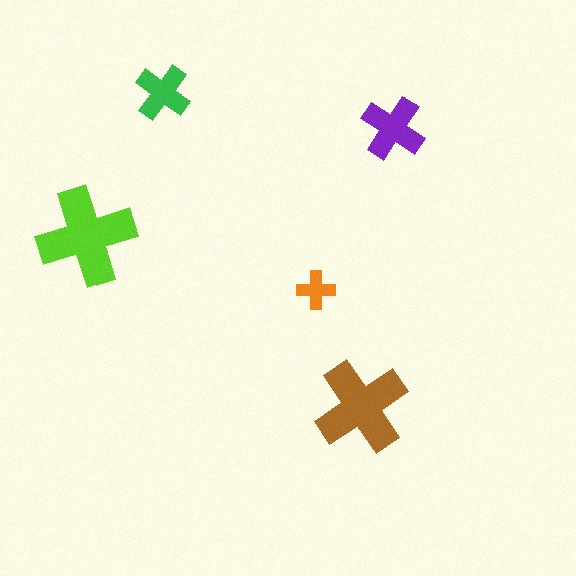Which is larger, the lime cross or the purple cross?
The lime one.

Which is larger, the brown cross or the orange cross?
The brown one.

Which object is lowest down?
The brown cross is bottommost.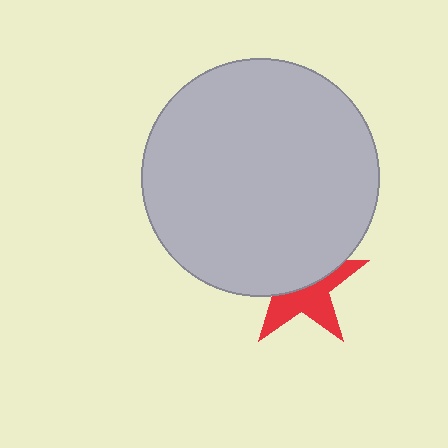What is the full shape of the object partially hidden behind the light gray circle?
The partially hidden object is a red star.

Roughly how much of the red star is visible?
About half of it is visible (roughly 47%).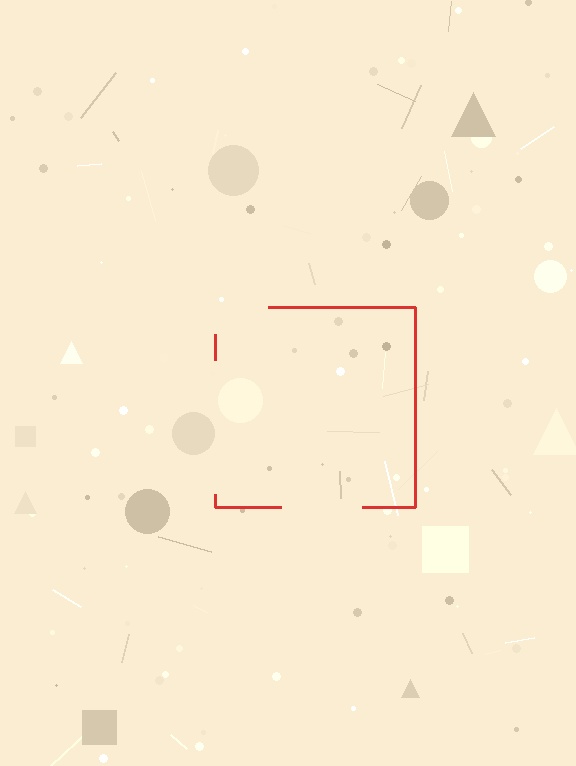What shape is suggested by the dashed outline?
The dashed outline suggests a square.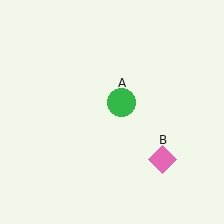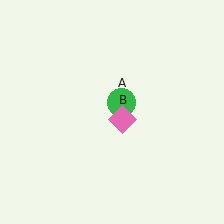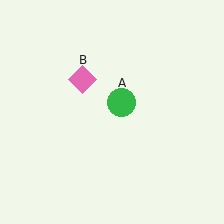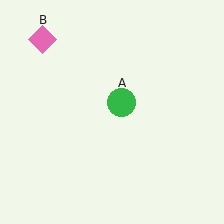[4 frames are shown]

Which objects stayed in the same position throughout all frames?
Green circle (object A) remained stationary.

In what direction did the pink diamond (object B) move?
The pink diamond (object B) moved up and to the left.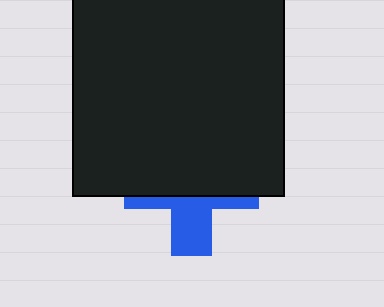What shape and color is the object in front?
The object in front is a black rectangle.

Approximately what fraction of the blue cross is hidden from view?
Roughly 63% of the blue cross is hidden behind the black rectangle.